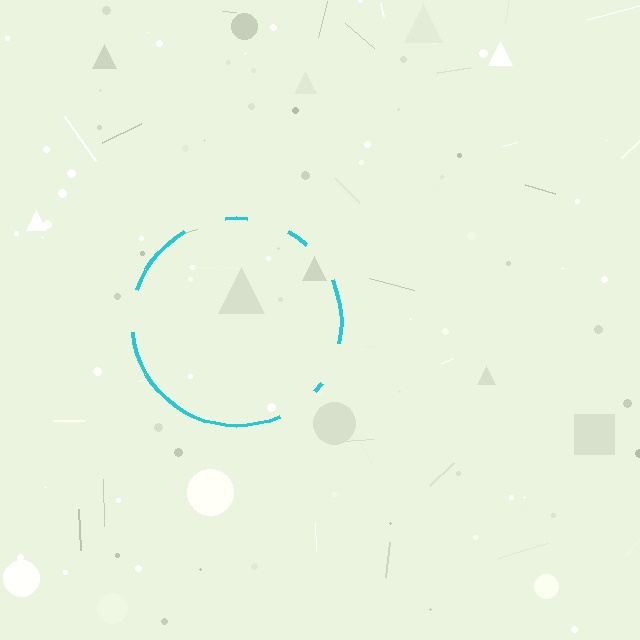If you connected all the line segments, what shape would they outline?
They would outline a circle.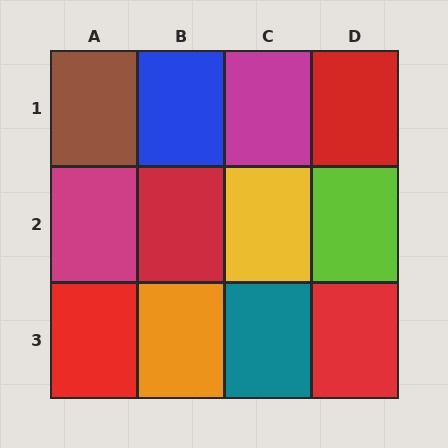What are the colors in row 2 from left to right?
Magenta, red, yellow, lime.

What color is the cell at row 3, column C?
Teal.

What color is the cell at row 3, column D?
Red.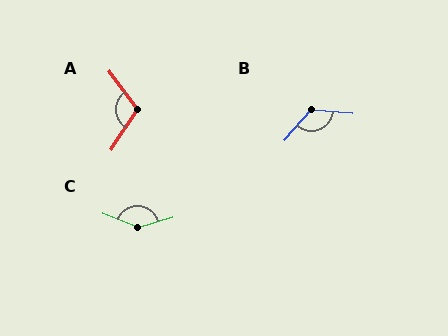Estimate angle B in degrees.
Approximately 126 degrees.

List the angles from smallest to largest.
A (110°), B (126°), C (142°).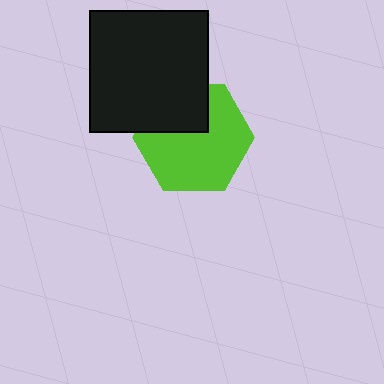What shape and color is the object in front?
The object in front is a black rectangle.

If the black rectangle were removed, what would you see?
You would see the complete lime hexagon.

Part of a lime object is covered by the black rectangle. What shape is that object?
It is a hexagon.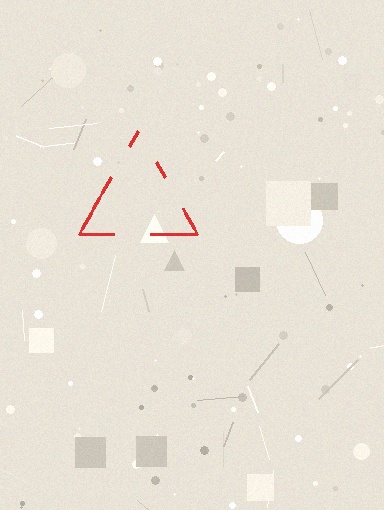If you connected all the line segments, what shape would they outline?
They would outline a triangle.